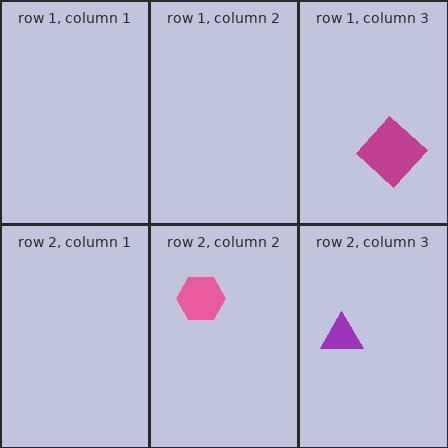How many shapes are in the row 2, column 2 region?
1.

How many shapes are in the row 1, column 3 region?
1.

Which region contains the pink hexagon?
The row 2, column 2 region.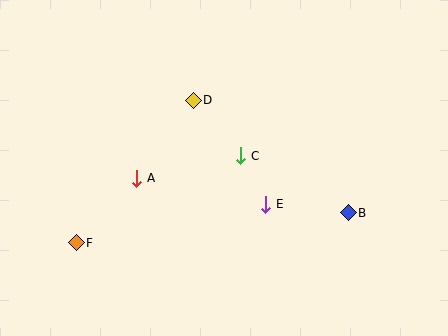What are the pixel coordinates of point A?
Point A is at (137, 178).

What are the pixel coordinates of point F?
Point F is at (76, 243).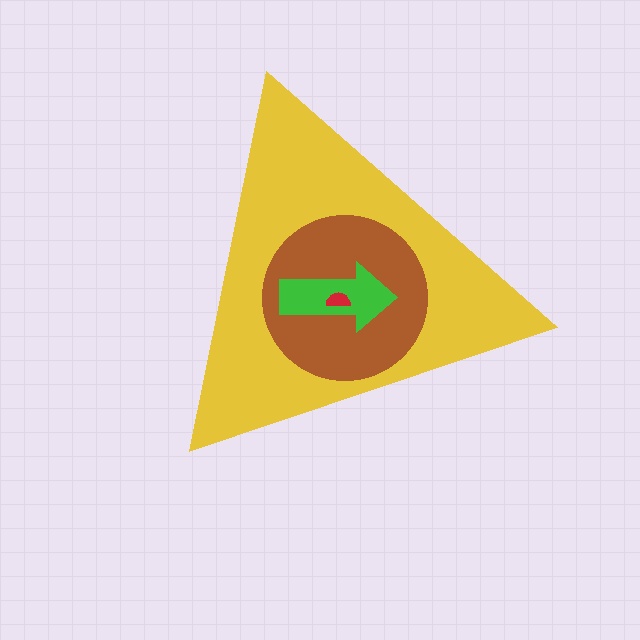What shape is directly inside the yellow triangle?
The brown circle.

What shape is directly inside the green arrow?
The red semicircle.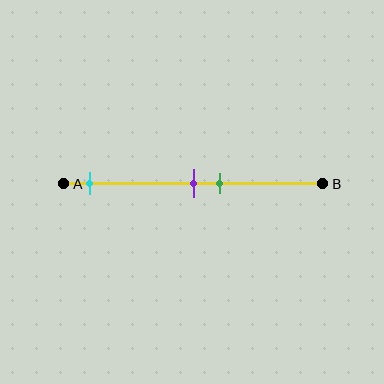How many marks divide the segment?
There are 3 marks dividing the segment.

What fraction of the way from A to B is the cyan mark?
The cyan mark is approximately 10% (0.1) of the way from A to B.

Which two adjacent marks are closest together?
The purple and green marks are the closest adjacent pair.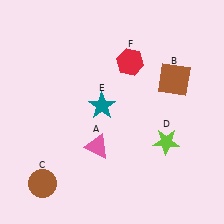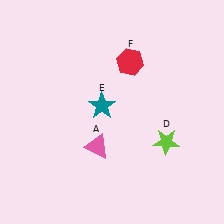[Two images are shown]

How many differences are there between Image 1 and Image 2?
There are 2 differences between the two images.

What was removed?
The brown circle (C), the brown square (B) were removed in Image 2.